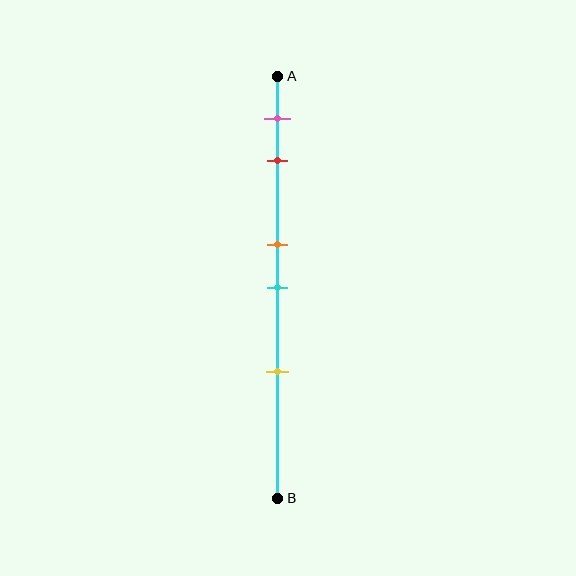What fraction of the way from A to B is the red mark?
The red mark is approximately 20% (0.2) of the way from A to B.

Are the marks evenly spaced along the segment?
No, the marks are not evenly spaced.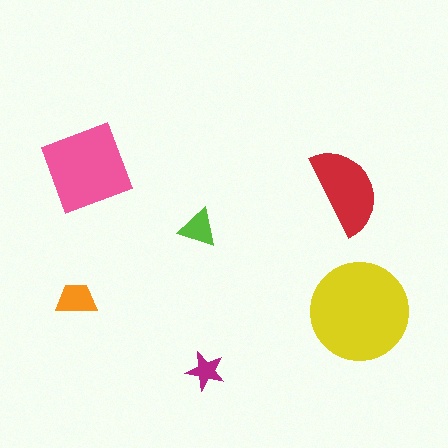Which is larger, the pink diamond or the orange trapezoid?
The pink diamond.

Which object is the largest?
The yellow circle.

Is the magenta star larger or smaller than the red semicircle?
Smaller.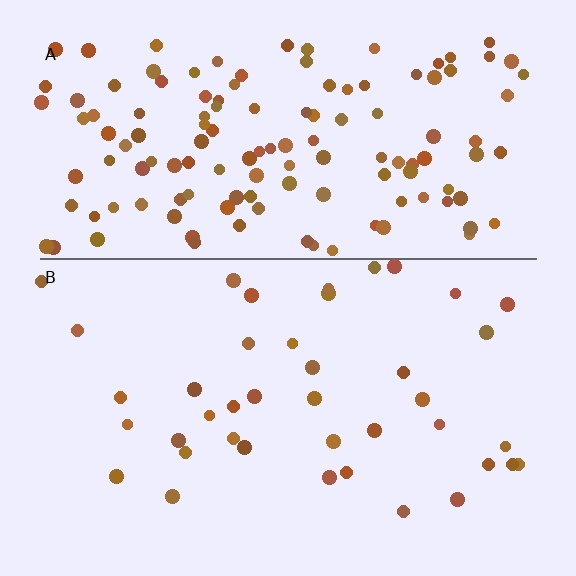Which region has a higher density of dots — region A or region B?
A (the top).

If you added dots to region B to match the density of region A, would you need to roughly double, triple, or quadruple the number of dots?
Approximately triple.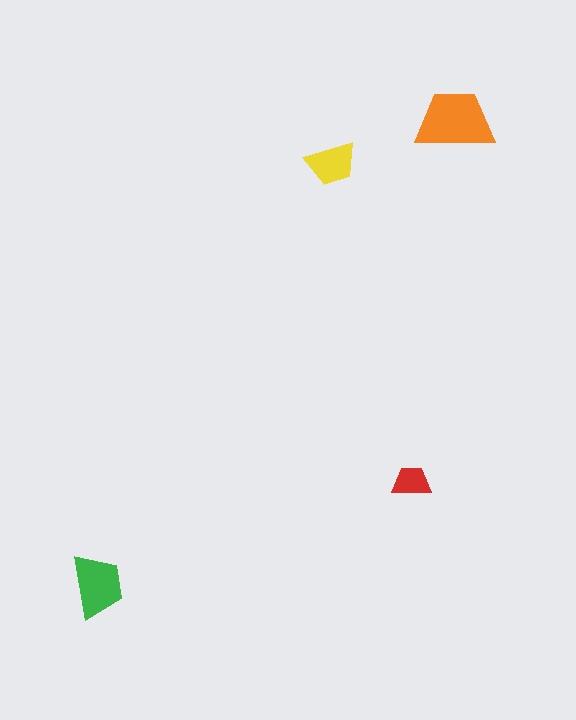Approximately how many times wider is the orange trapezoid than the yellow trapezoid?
About 1.5 times wider.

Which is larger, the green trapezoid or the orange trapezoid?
The orange one.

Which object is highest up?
The orange trapezoid is topmost.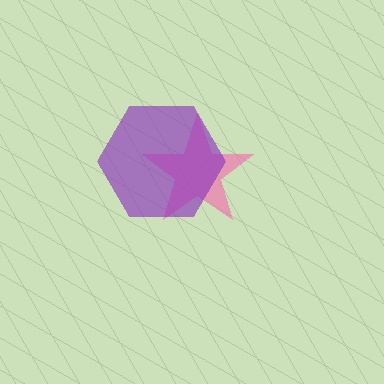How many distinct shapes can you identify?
There are 2 distinct shapes: a pink star, a purple hexagon.